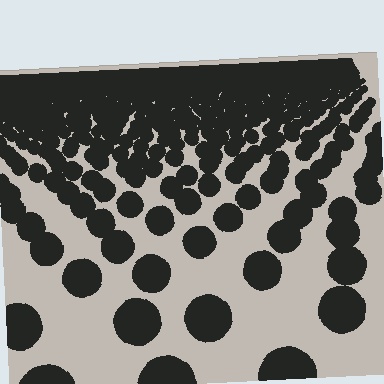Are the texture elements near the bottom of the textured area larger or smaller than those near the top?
Larger. Near the bottom, elements are closer to the viewer and appear at a bigger on-screen size.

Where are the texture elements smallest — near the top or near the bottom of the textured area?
Near the top.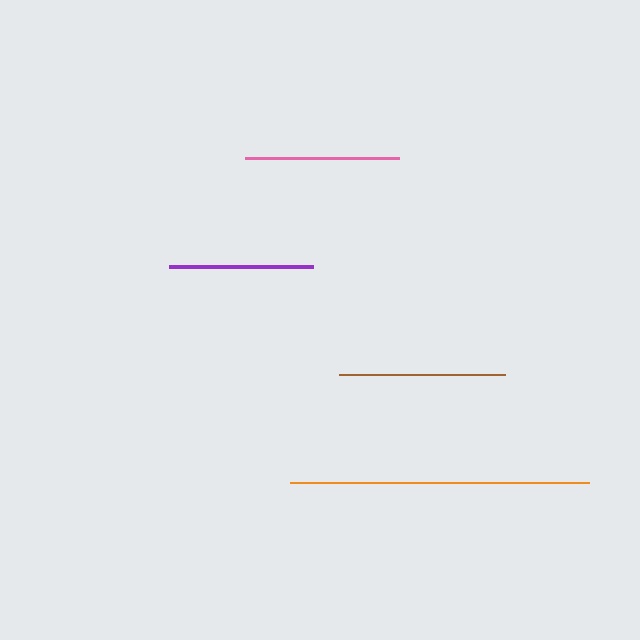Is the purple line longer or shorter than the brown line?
The brown line is longer than the purple line.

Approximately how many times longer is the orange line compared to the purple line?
The orange line is approximately 2.1 times the length of the purple line.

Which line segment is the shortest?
The purple line is the shortest at approximately 144 pixels.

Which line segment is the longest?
The orange line is the longest at approximately 299 pixels.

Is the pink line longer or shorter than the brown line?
The brown line is longer than the pink line.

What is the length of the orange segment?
The orange segment is approximately 299 pixels long.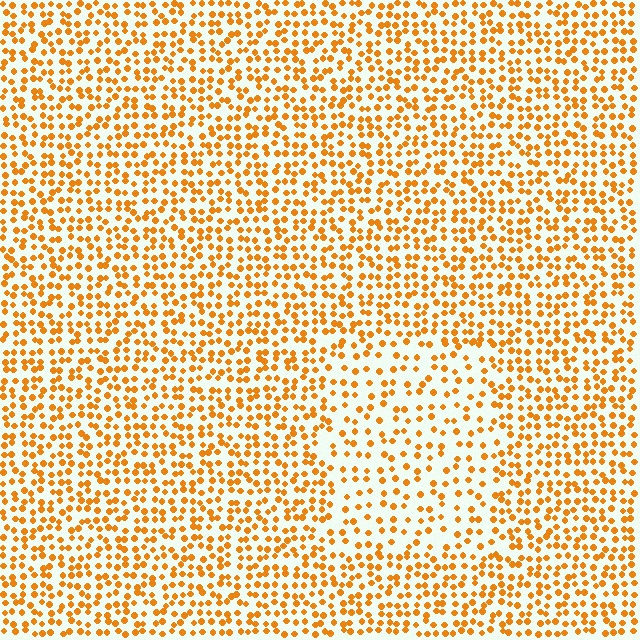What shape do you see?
I see a rectangle.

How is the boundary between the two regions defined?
The boundary is defined by a change in element density (approximately 1.8x ratio). All elements are the same color, size, and shape.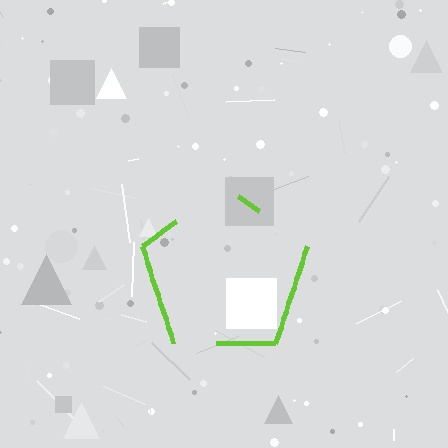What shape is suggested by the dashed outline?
The dashed outline suggests a pentagon.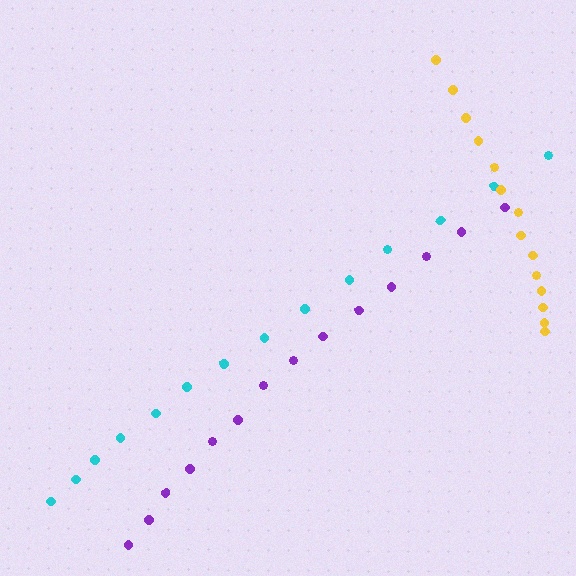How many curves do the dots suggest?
There are 3 distinct paths.